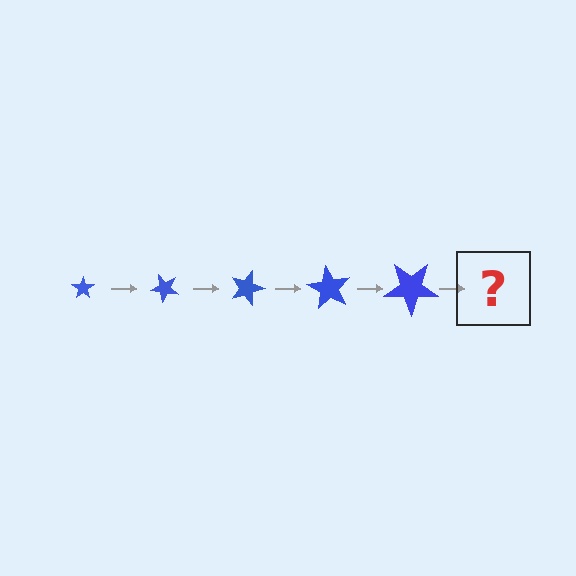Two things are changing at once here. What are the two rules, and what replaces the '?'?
The two rules are that the star grows larger each step and it rotates 45 degrees each step. The '?' should be a star, larger than the previous one and rotated 225 degrees from the start.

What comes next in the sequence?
The next element should be a star, larger than the previous one and rotated 225 degrees from the start.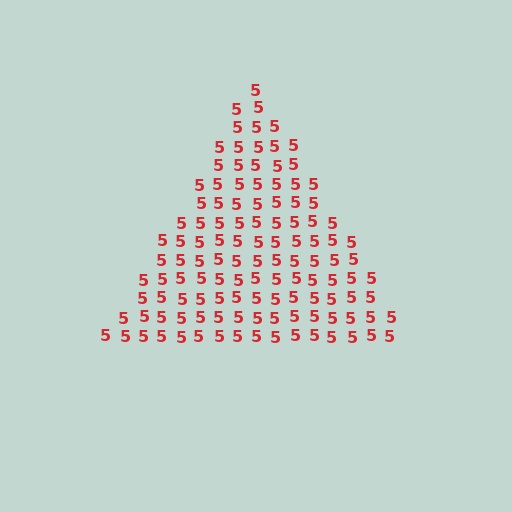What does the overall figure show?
The overall figure shows a triangle.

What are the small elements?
The small elements are digit 5's.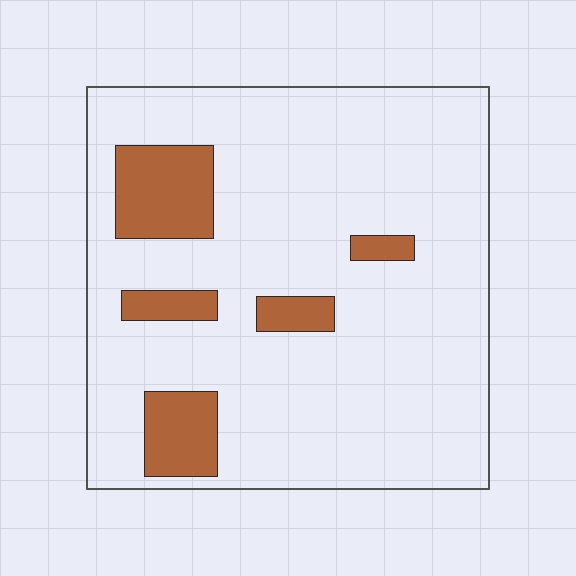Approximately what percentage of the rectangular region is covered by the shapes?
Approximately 15%.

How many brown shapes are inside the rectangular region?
5.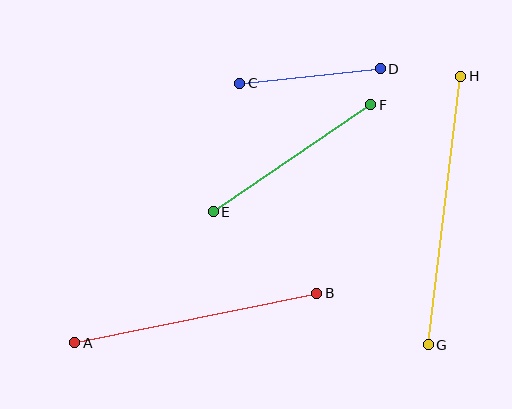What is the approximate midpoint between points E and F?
The midpoint is at approximately (292, 158) pixels.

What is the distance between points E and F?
The distance is approximately 190 pixels.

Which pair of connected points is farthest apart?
Points G and H are farthest apart.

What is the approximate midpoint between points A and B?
The midpoint is at approximately (196, 318) pixels.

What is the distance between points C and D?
The distance is approximately 141 pixels.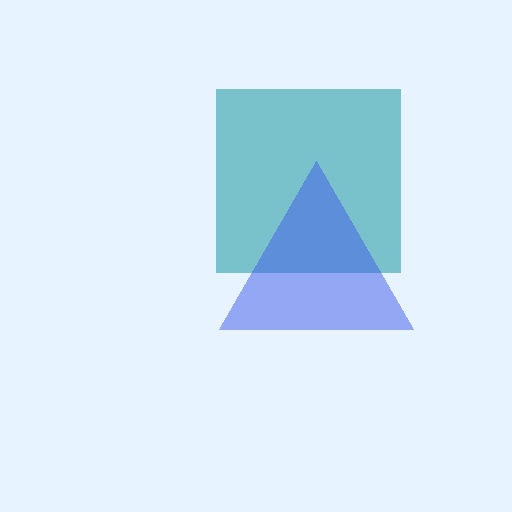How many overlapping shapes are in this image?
There are 2 overlapping shapes in the image.